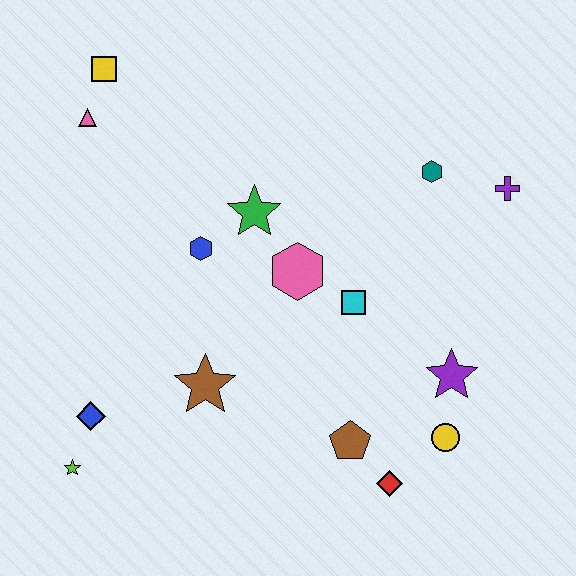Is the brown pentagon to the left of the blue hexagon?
No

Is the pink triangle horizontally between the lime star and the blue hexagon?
Yes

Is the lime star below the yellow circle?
Yes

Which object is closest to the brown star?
The blue diamond is closest to the brown star.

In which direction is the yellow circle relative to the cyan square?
The yellow circle is below the cyan square.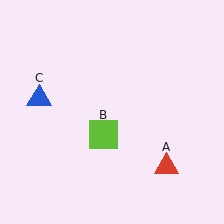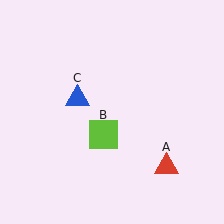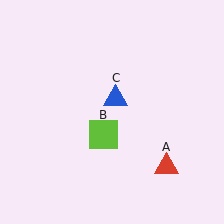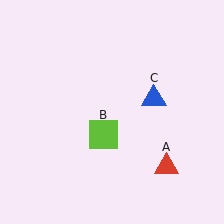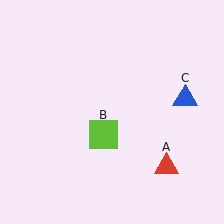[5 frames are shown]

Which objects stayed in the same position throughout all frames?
Red triangle (object A) and lime square (object B) remained stationary.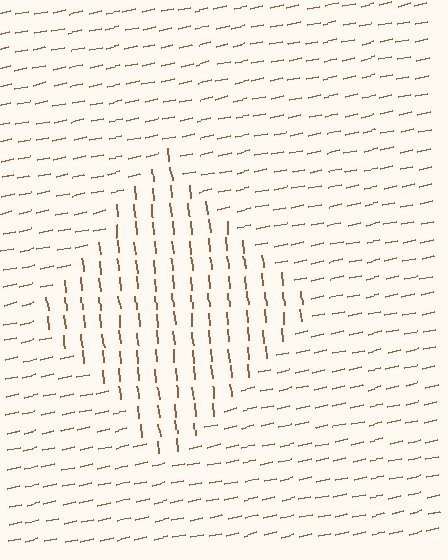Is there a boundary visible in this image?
Yes, there is a texture boundary formed by a change in line orientation.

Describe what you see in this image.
The image is filled with small brown line segments. A diamond region in the image has lines oriented differently from the surrounding lines, creating a visible texture boundary.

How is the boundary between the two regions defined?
The boundary is defined purely by a change in line orientation (approximately 83 degrees difference). All lines are the same color and thickness.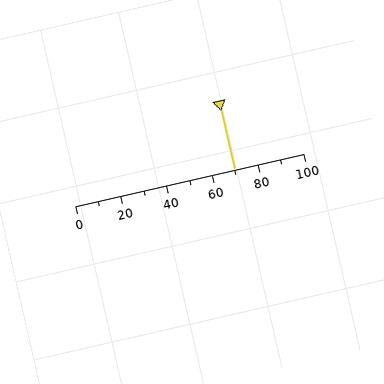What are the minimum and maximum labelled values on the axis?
The axis runs from 0 to 100.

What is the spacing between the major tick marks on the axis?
The major ticks are spaced 20 apart.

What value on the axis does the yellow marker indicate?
The marker indicates approximately 70.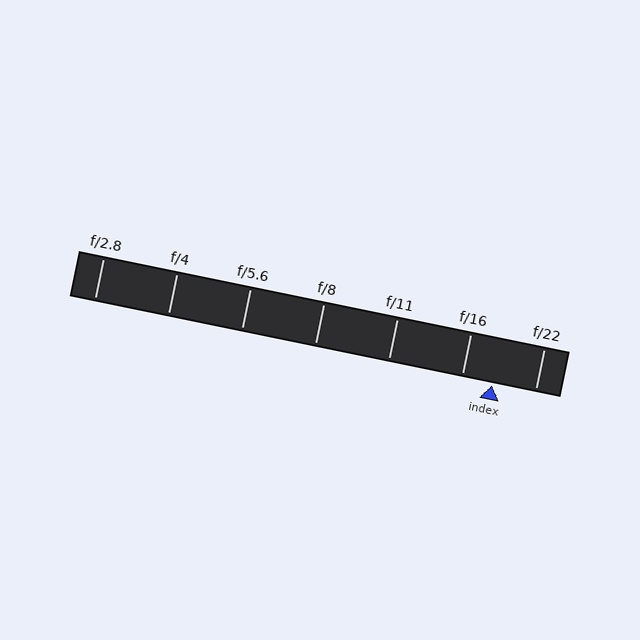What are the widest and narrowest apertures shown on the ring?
The widest aperture shown is f/2.8 and the narrowest is f/22.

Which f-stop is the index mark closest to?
The index mark is closest to f/16.